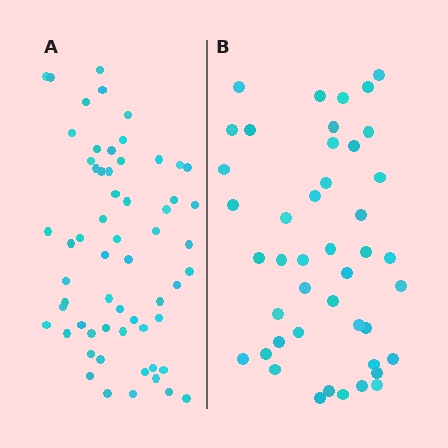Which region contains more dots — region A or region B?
Region A (the left region) has more dots.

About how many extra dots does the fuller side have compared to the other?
Region A has approximately 15 more dots than region B.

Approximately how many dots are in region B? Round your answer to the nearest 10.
About 40 dots. (The exact count is 44, which rounds to 40.)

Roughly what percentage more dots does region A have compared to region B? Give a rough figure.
About 35% more.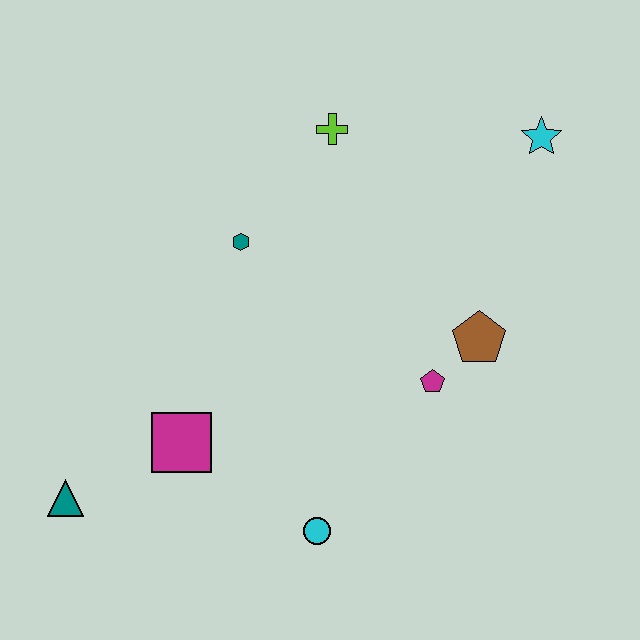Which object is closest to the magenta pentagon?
The brown pentagon is closest to the magenta pentagon.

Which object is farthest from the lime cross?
The teal triangle is farthest from the lime cross.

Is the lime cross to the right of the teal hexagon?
Yes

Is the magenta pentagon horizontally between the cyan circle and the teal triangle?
No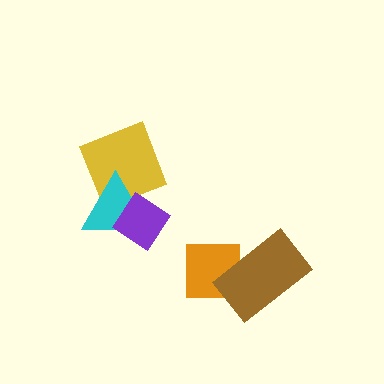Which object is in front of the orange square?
The brown rectangle is in front of the orange square.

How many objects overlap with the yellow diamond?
2 objects overlap with the yellow diamond.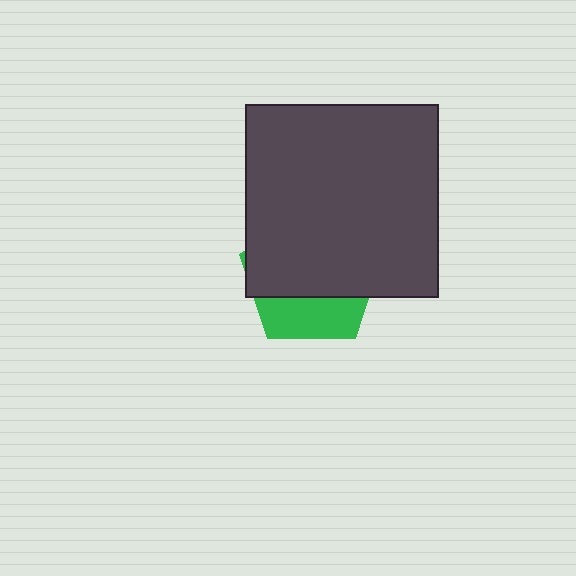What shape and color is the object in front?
The object in front is a dark gray square.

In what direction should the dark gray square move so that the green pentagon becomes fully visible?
The dark gray square should move up. That is the shortest direction to clear the overlap and leave the green pentagon fully visible.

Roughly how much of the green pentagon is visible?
A small part of it is visible (roughly 32%).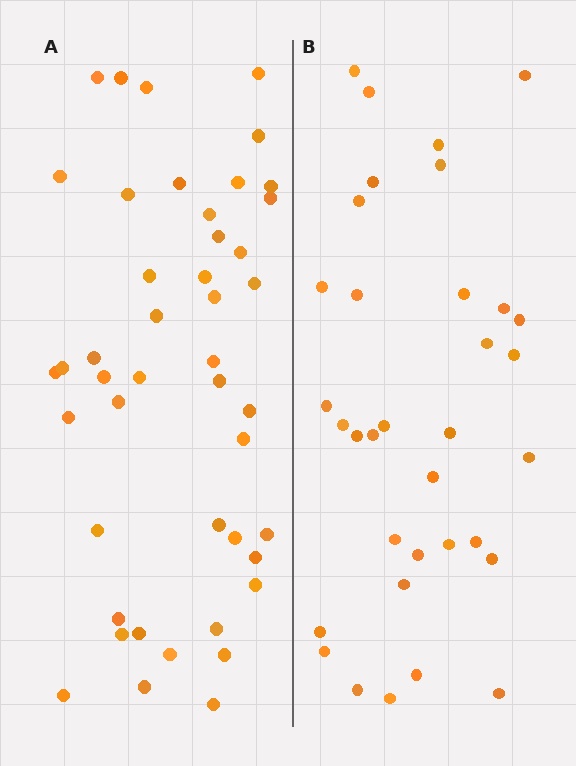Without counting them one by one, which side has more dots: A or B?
Region A (the left region) has more dots.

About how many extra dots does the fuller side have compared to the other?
Region A has roughly 12 or so more dots than region B.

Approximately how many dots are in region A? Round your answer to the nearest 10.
About 40 dots. (The exact count is 45, which rounds to 40.)